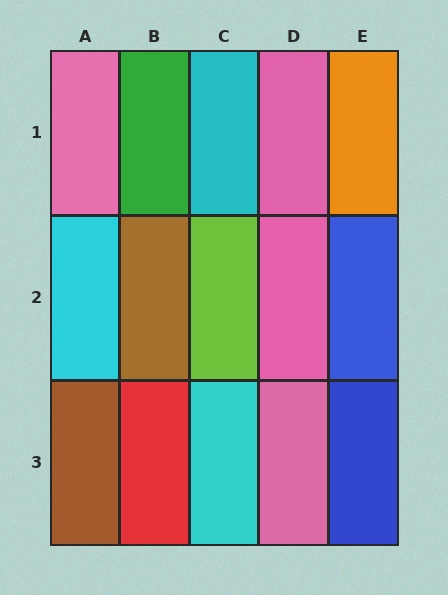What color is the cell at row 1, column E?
Orange.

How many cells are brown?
2 cells are brown.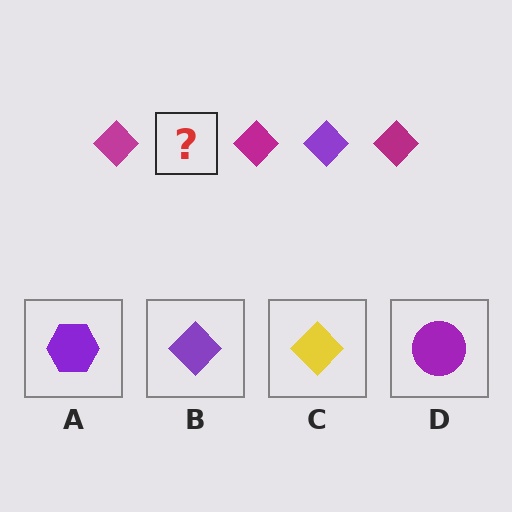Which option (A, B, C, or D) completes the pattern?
B.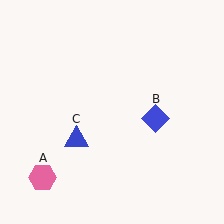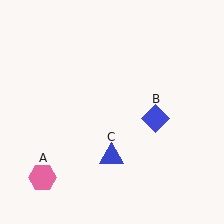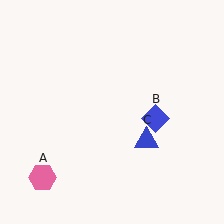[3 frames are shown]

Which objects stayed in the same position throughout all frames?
Pink hexagon (object A) and blue diamond (object B) remained stationary.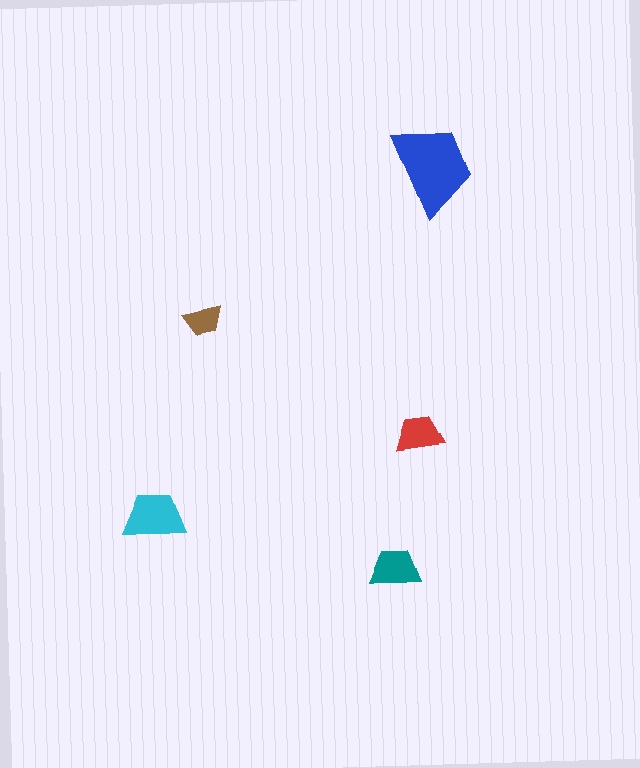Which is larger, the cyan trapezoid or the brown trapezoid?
The cyan one.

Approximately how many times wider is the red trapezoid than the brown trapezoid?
About 1.5 times wider.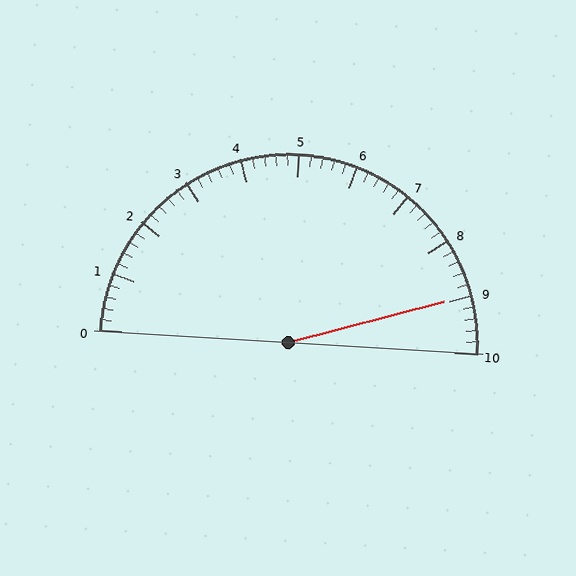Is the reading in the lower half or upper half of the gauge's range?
The reading is in the upper half of the range (0 to 10).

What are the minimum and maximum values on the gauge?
The gauge ranges from 0 to 10.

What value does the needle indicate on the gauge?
The needle indicates approximately 9.0.